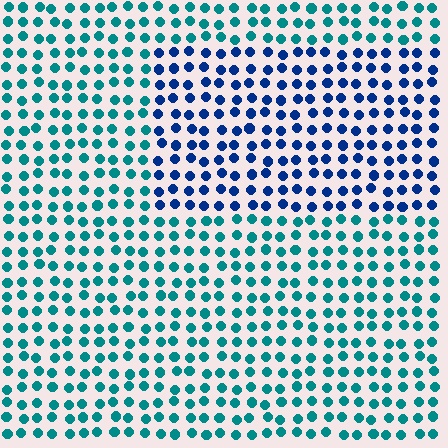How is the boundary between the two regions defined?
The boundary is defined purely by a slight shift in hue (about 41 degrees). Spacing, size, and orientation are identical on both sides.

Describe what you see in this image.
The image is filled with small teal elements in a uniform arrangement. A rectangle-shaped region is visible where the elements are tinted to a slightly different hue, forming a subtle color boundary.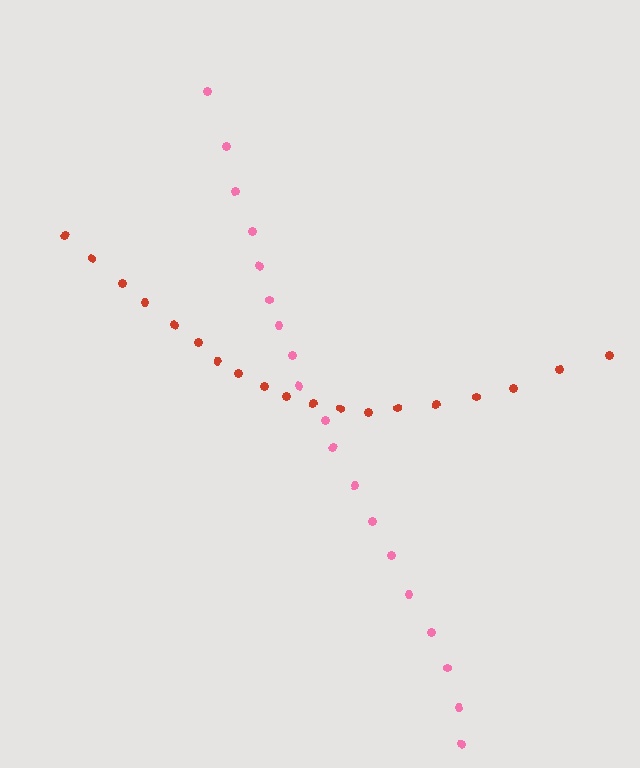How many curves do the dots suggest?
There are 2 distinct paths.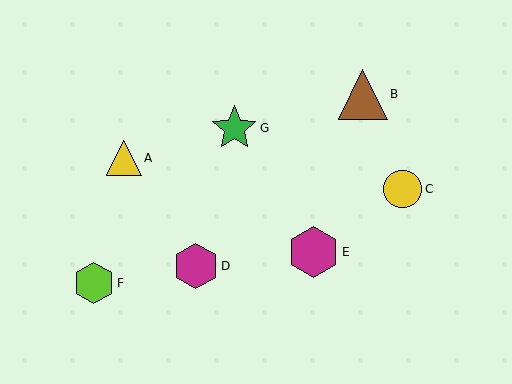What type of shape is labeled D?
Shape D is a magenta hexagon.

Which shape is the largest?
The magenta hexagon (labeled E) is the largest.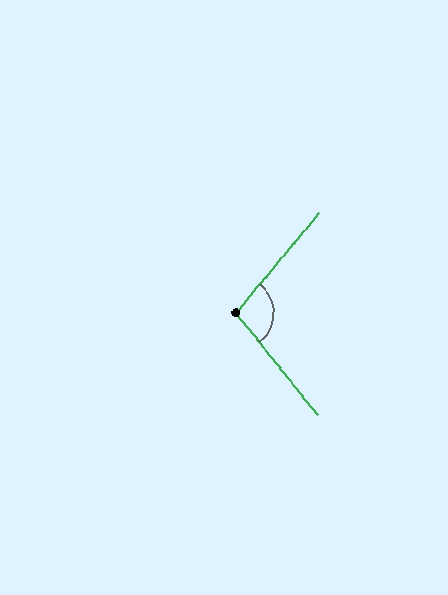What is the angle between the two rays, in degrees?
Approximately 102 degrees.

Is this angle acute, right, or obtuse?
It is obtuse.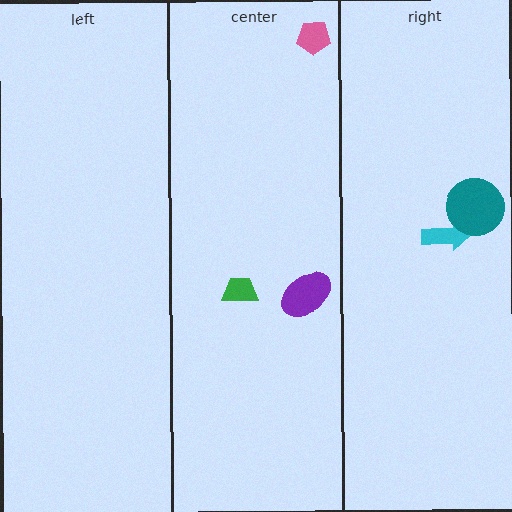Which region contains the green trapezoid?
The center region.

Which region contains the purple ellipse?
The center region.